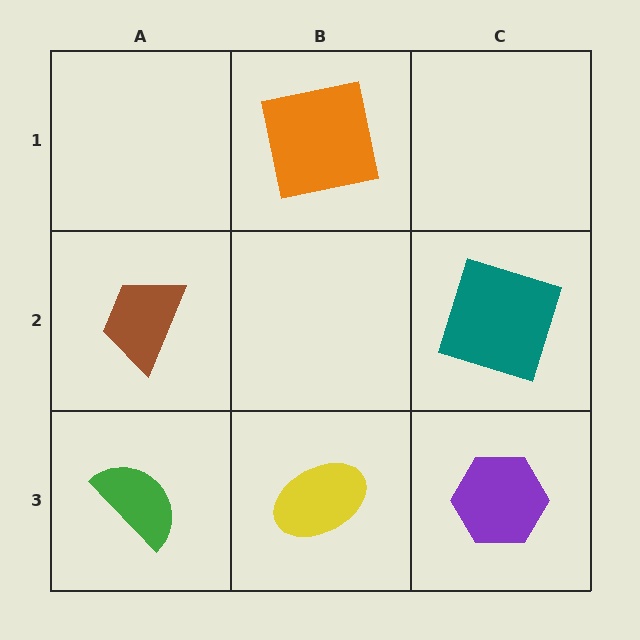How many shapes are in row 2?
2 shapes.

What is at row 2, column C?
A teal square.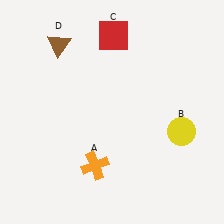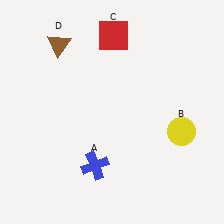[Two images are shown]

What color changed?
The cross (A) changed from orange in Image 1 to blue in Image 2.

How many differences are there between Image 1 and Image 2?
There is 1 difference between the two images.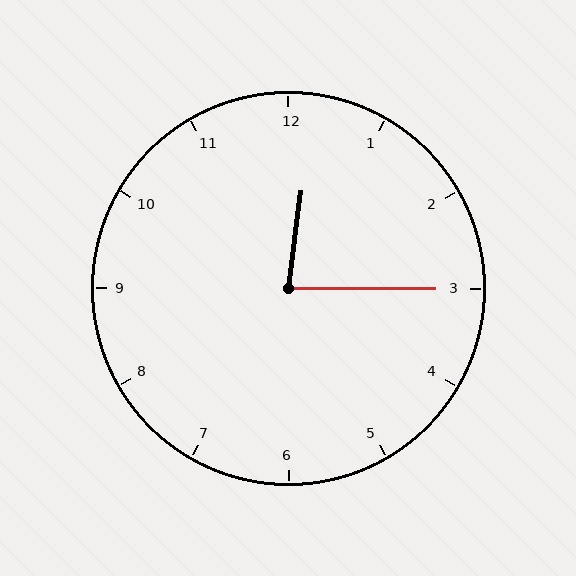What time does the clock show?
12:15.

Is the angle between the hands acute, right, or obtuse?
It is acute.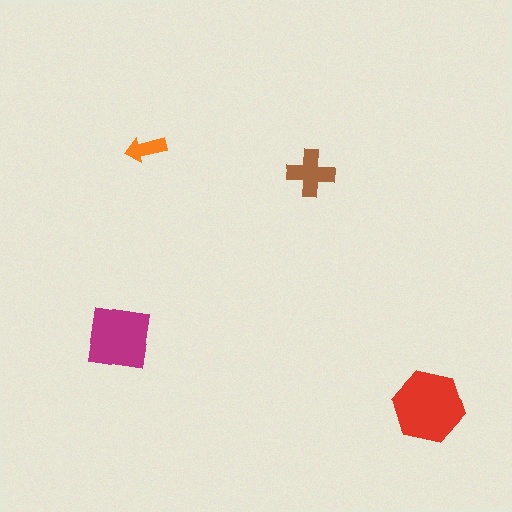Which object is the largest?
The red hexagon.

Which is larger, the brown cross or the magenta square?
The magenta square.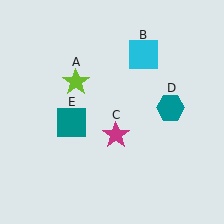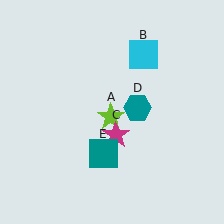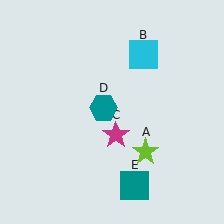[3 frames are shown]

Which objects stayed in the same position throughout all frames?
Cyan square (object B) and magenta star (object C) remained stationary.